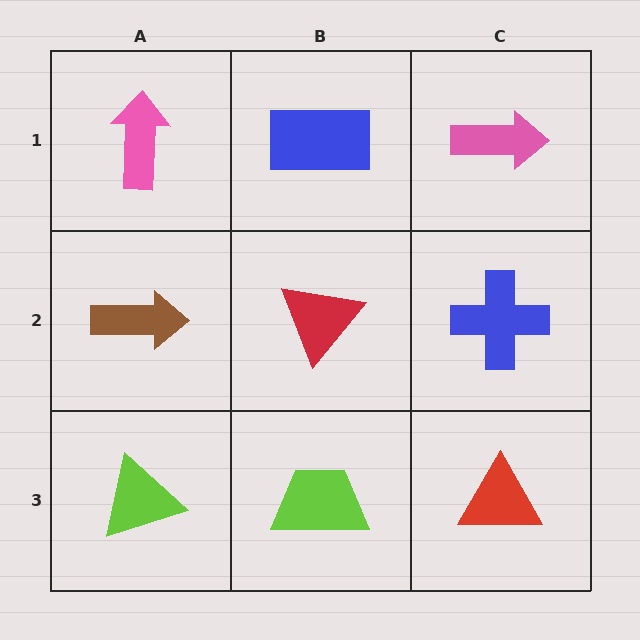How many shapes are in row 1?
3 shapes.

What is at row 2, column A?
A brown arrow.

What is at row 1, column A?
A pink arrow.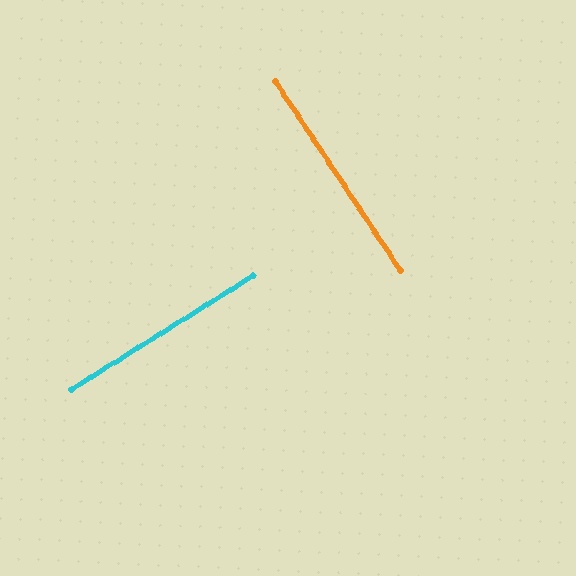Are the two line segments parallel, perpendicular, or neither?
Perpendicular — they meet at approximately 88°.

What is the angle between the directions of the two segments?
Approximately 88 degrees.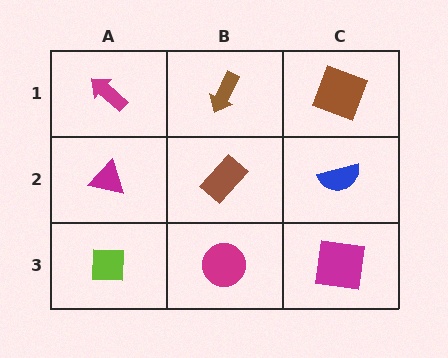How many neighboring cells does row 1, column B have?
3.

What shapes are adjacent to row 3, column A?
A magenta triangle (row 2, column A), a magenta circle (row 3, column B).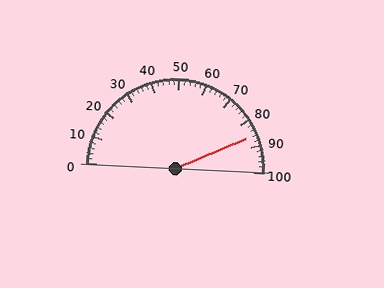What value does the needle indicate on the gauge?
The needle indicates approximately 86.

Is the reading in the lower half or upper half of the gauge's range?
The reading is in the upper half of the range (0 to 100).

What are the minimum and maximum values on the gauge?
The gauge ranges from 0 to 100.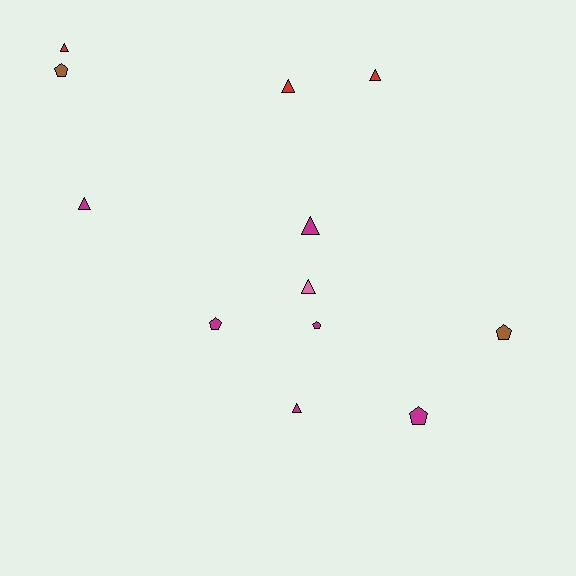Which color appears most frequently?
Magenta, with 6 objects.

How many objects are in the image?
There are 12 objects.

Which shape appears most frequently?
Triangle, with 7 objects.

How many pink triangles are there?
There is 1 pink triangle.